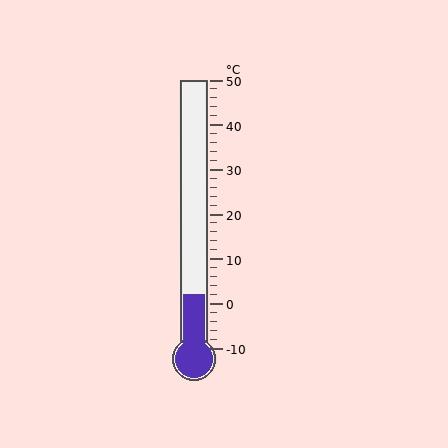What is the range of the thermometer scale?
The thermometer scale ranges from -10°C to 50°C.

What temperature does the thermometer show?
The thermometer shows approximately 2°C.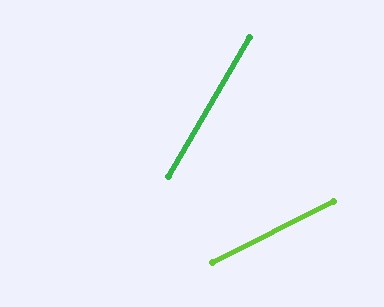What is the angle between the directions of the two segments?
Approximately 33 degrees.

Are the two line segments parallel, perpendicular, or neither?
Neither parallel nor perpendicular — they differ by about 33°.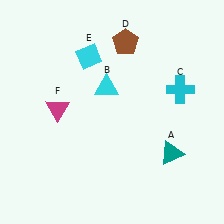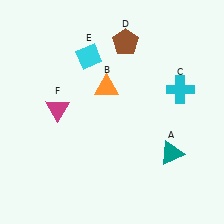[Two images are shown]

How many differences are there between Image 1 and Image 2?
There is 1 difference between the two images.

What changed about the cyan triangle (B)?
In Image 1, B is cyan. In Image 2, it changed to orange.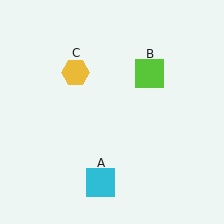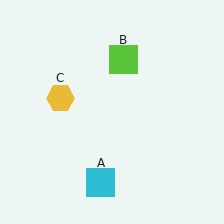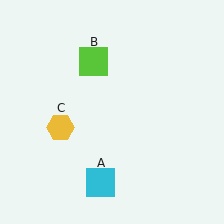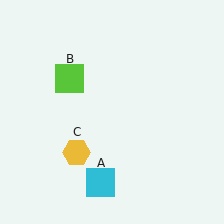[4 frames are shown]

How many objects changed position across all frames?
2 objects changed position: lime square (object B), yellow hexagon (object C).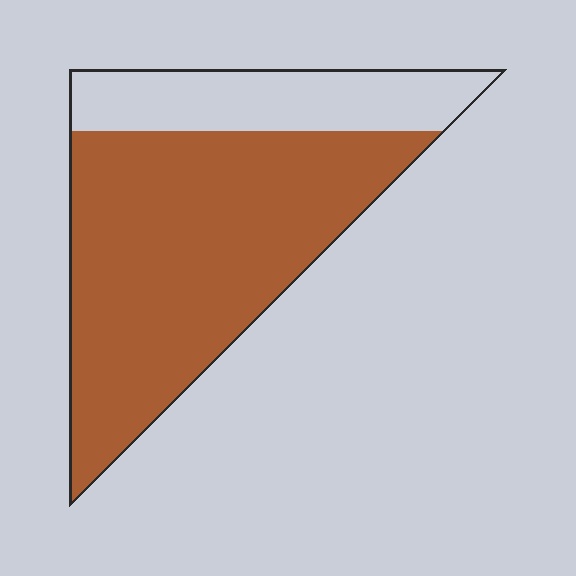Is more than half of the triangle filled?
Yes.